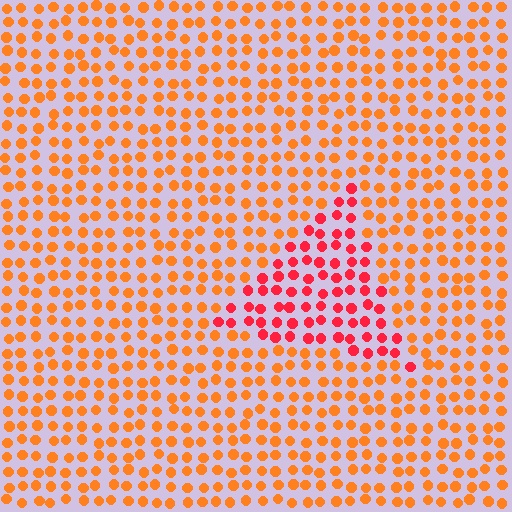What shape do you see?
I see a triangle.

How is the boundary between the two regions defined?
The boundary is defined purely by a slight shift in hue (about 35 degrees). Spacing, size, and orientation are identical on both sides.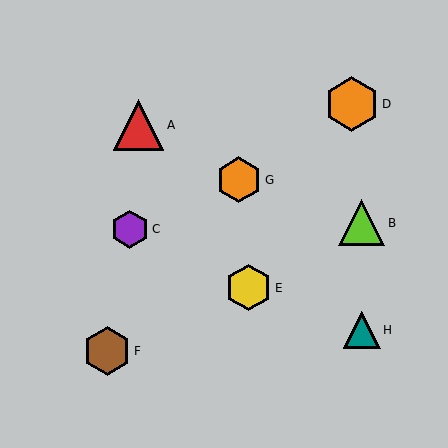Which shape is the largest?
The orange hexagon (labeled D) is the largest.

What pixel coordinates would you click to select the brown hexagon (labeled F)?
Click at (107, 351) to select the brown hexagon F.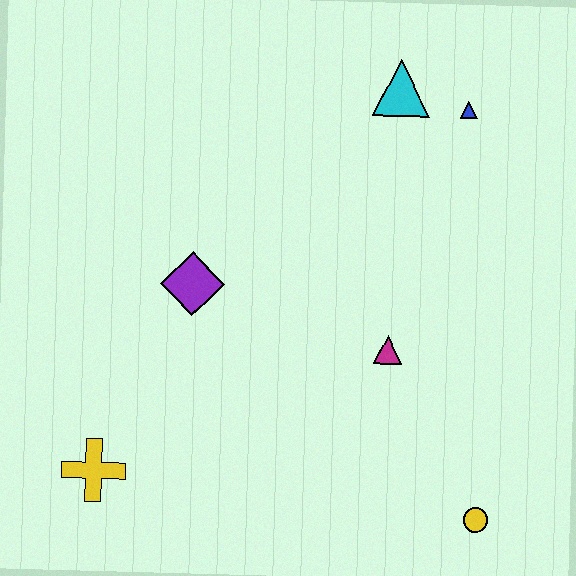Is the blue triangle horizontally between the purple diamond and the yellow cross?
No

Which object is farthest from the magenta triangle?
The yellow cross is farthest from the magenta triangle.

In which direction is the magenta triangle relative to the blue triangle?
The magenta triangle is below the blue triangle.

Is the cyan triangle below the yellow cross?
No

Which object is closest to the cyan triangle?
The blue triangle is closest to the cyan triangle.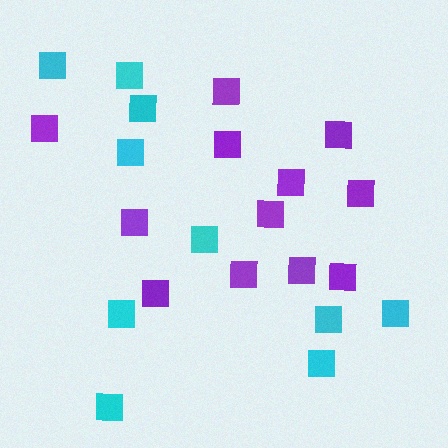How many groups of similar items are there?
There are 2 groups: one group of purple squares (12) and one group of cyan squares (10).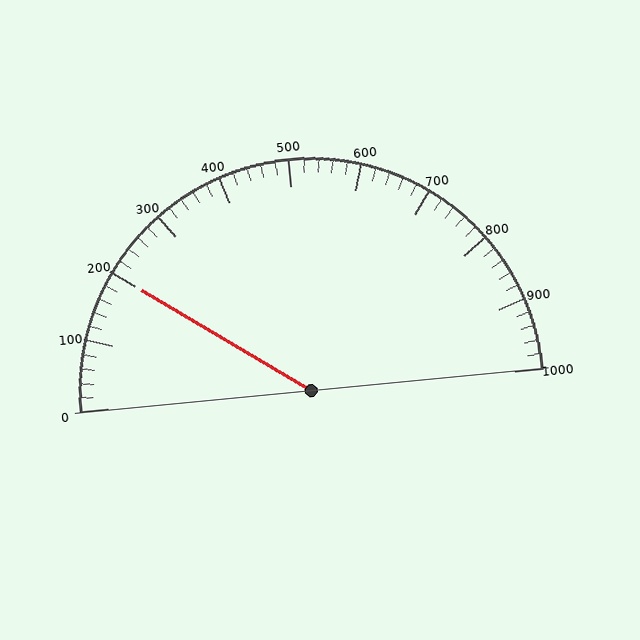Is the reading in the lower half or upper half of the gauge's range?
The reading is in the lower half of the range (0 to 1000).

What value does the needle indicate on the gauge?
The needle indicates approximately 200.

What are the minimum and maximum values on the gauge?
The gauge ranges from 0 to 1000.